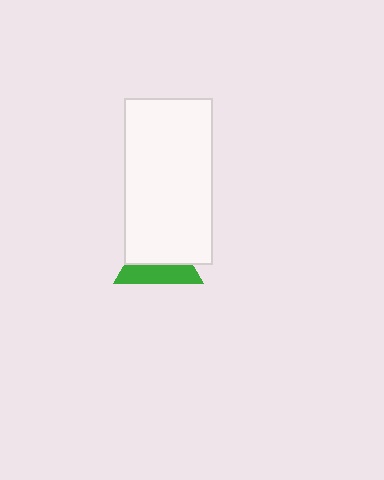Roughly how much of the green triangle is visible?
A small part of it is visible (roughly 41%).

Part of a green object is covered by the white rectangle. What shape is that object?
It is a triangle.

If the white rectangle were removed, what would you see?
You would see the complete green triangle.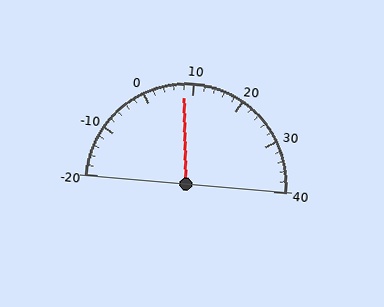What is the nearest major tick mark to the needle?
The nearest major tick mark is 10.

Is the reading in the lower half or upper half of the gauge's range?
The reading is in the lower half of the range (-20 to 40).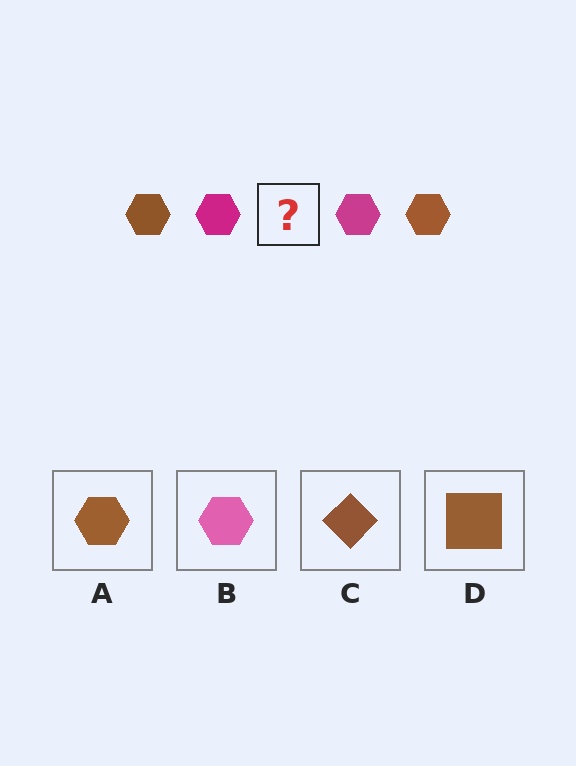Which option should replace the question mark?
Option A.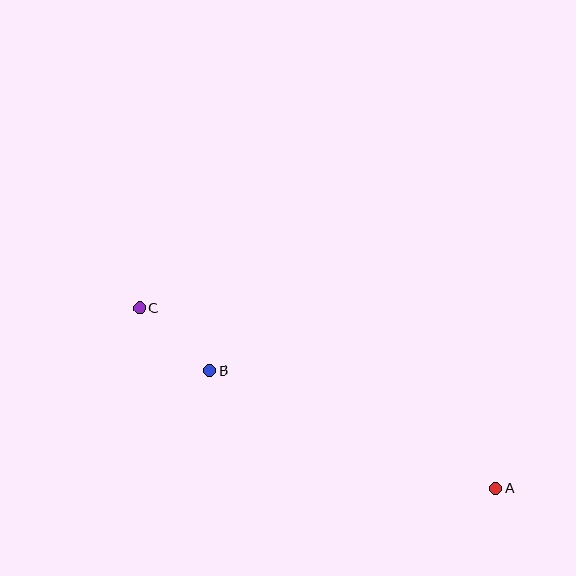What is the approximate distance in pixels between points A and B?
The distance between A and B is approximately 309 pixels.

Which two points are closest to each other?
Points B and C are closest to each other.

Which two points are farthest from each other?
Points A and C are farthest from each other.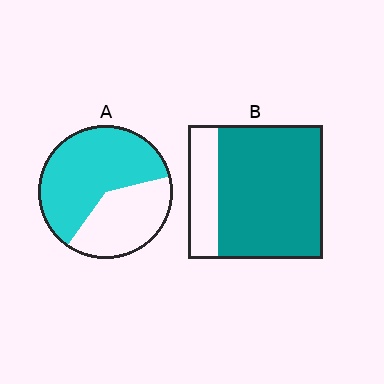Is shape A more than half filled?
Yes.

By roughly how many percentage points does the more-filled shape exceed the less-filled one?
By roughly 15 percentage points (B over A).